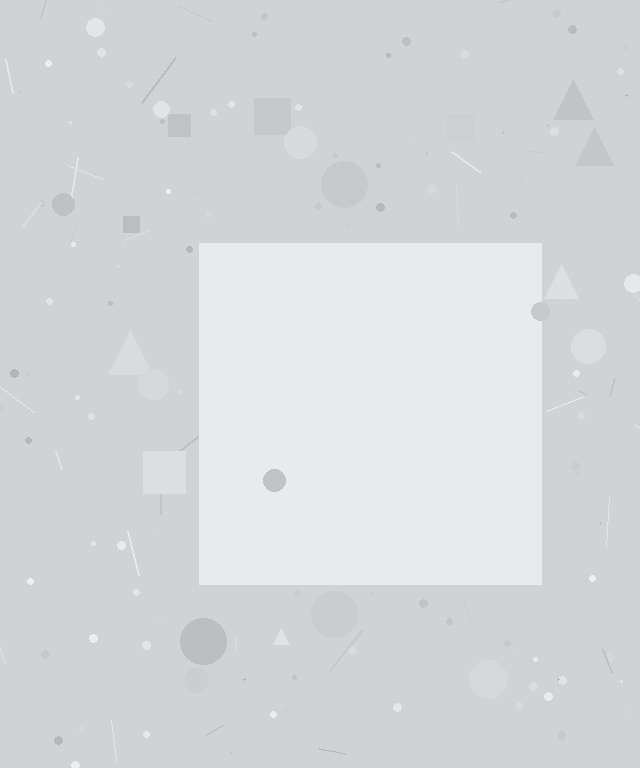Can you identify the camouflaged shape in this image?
The camouflaged shape is a square.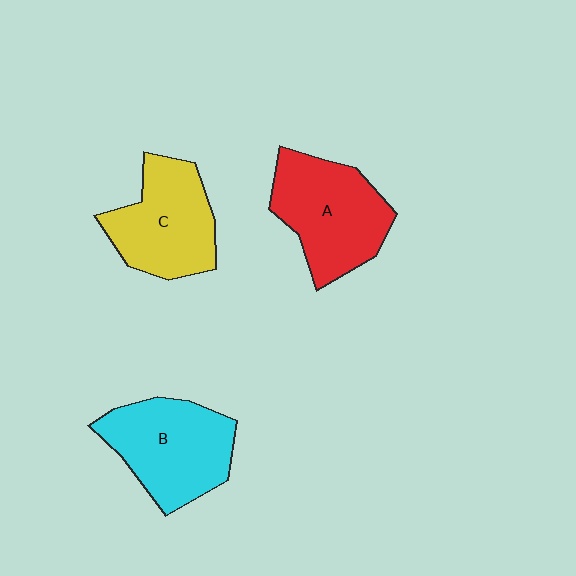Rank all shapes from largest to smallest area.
From largest to smallest: A (red), B (cyan), C (yellow).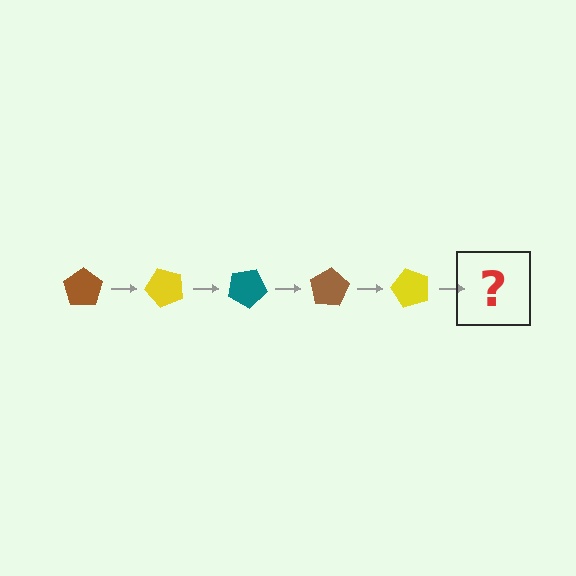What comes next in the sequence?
The next element should be a teal pentagon, rotated 250 degrees from the start.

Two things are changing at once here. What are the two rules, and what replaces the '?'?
The two rules are that it rotates 50 degrees each step and the color cycles through brown, yellow, and teal. The '?' should be a teal pentagon, rotated 250 degrees from the start.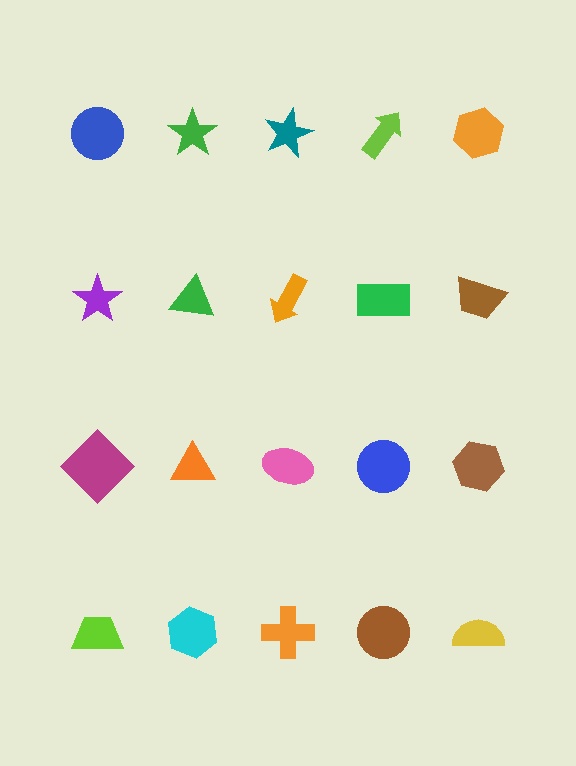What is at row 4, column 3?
An orange cross.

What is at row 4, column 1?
A lime trapezoid.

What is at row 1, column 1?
A blue circle.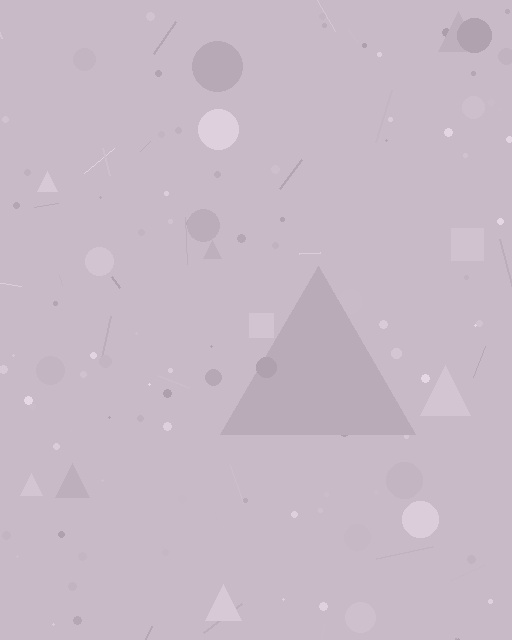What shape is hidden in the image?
A triangle is hidden in the image.